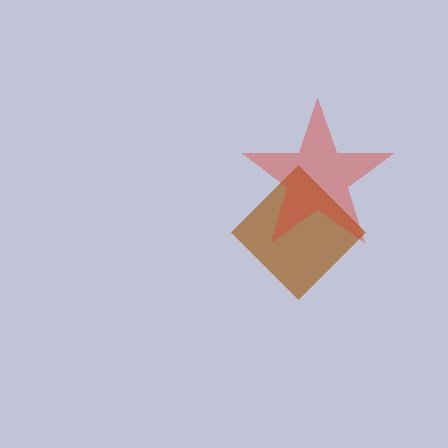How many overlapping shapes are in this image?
There are 2 overlapping shapes in the image.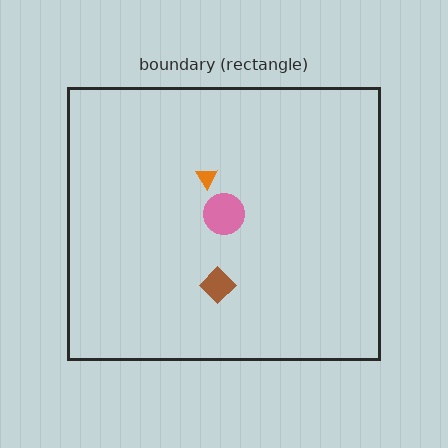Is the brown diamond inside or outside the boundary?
Inside.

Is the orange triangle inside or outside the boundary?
Inside.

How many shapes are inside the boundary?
3 inside, 0 outside.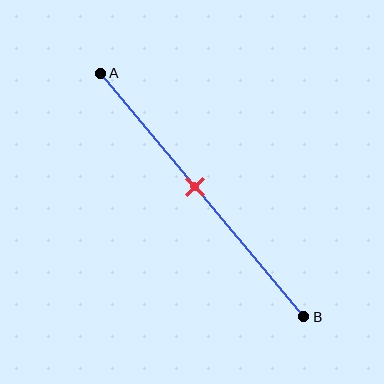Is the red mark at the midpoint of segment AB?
No, the mark is at about 45% from A, not at the 50% midpoint.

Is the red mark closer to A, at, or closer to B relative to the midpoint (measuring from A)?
The red mark is closer to point A than the midpoint of segment AB.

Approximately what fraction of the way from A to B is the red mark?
The red mark is approximately 45% of the way from A to B.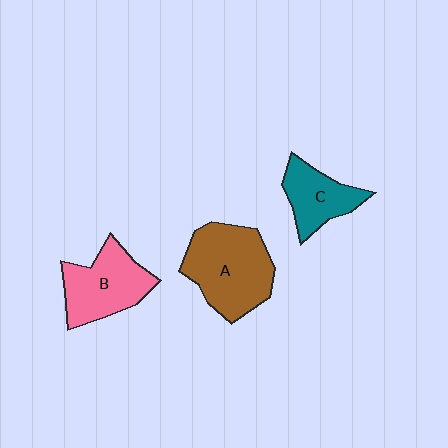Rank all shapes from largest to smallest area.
From largest to smallest: A (brown), B (pink), C (teal).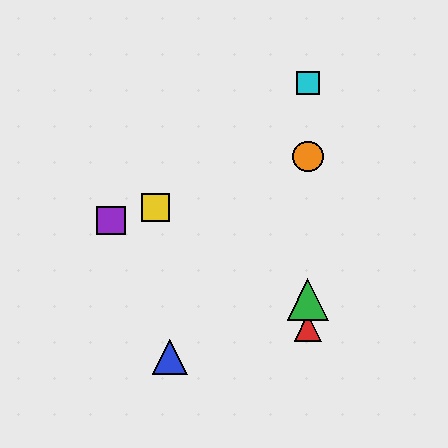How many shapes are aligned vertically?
4 shapes (the red triangle, the green triangle, the orange circle, the cyan square) are aligned vertically.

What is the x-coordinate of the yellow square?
The yellow square is at x≈155.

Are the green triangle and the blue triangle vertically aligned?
No, the green triangle is at x≈308 and the blue triangle is at x≈170.